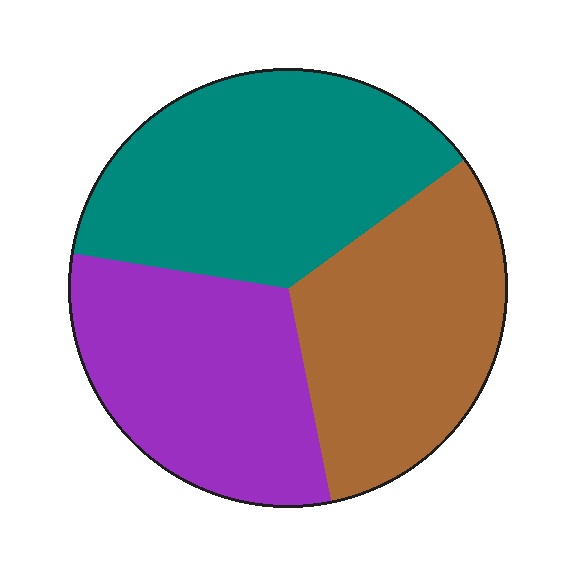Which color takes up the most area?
Teal, at roughly 40%.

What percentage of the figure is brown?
Brown covers roughly 30% of the figure.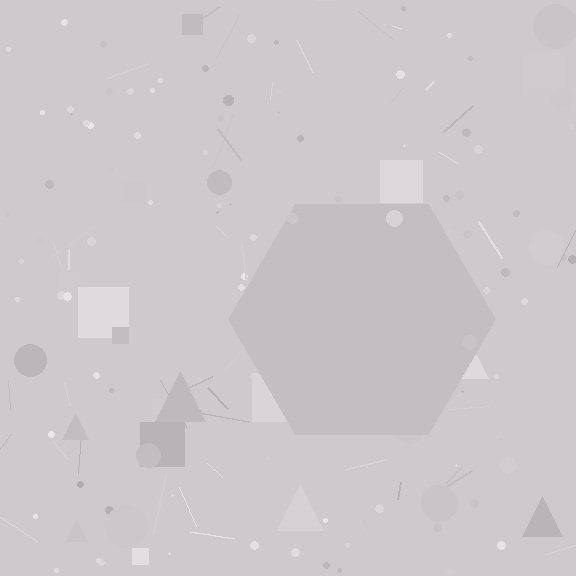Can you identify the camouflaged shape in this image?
The camouflaged shape is a hexagon.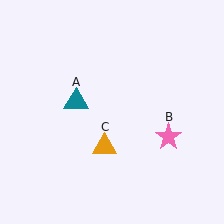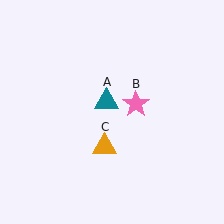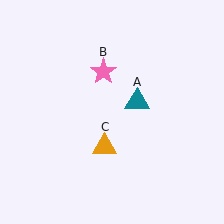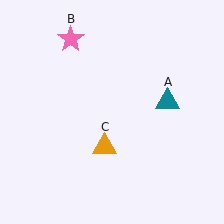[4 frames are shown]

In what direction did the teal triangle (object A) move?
The teal triangle (object A) moved right.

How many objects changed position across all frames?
2 objects changed position: teal triangle (object A), pink star (object B).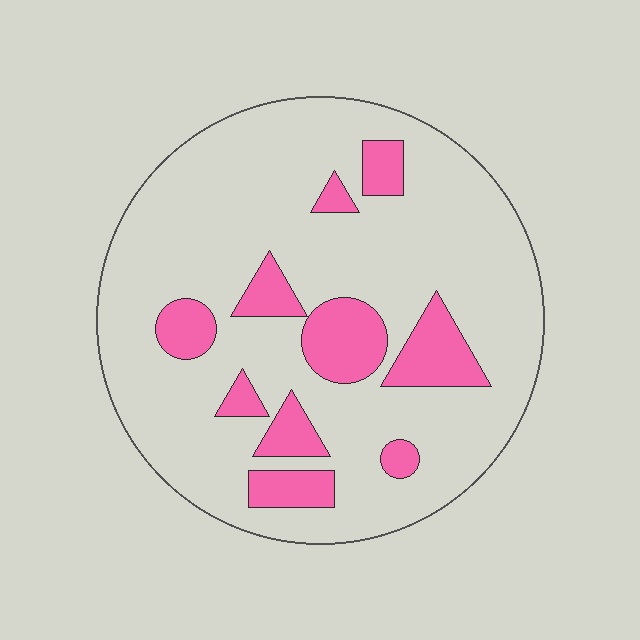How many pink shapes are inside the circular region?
10.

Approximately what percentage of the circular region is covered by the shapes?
Approximately 20%.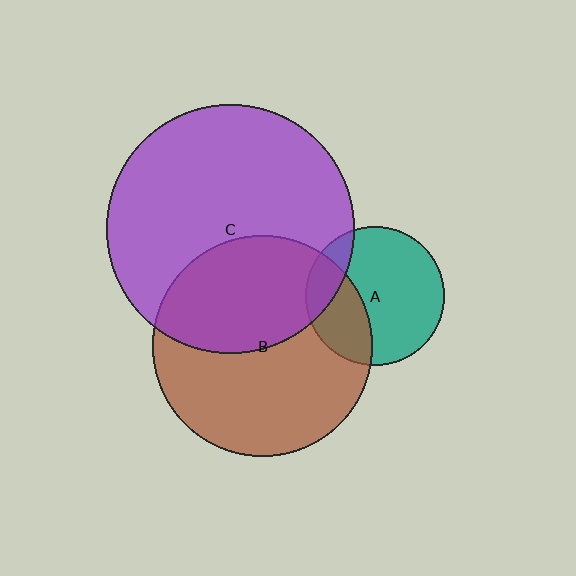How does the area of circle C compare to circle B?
Approximately 1.3 times.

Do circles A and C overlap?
Yes.